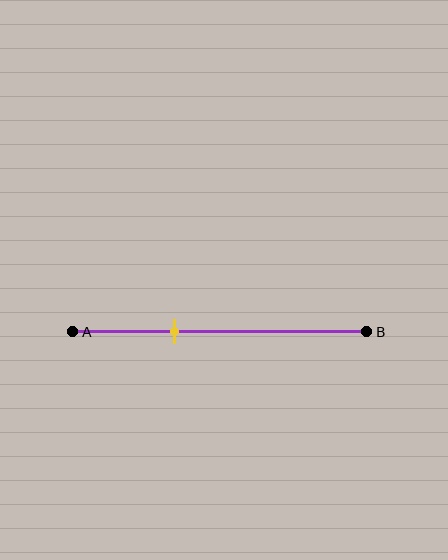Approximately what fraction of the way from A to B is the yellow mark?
The yellow mark is approximately 35% of the way from A to B.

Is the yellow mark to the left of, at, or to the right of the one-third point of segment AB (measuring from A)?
The yellow mark is approximately at the one-third point of segment AB.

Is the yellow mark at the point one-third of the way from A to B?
Yes, the mark is approximately at the one-third point.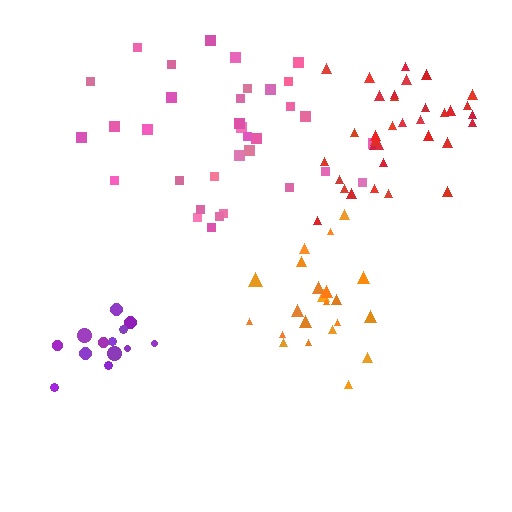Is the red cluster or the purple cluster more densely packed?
Purple.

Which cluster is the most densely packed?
Purple.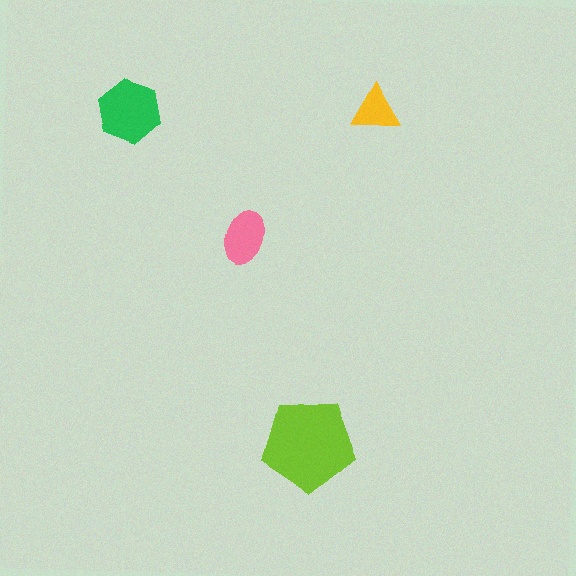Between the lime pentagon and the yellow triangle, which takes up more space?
The lime pentagon.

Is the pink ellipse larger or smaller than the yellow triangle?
Larger.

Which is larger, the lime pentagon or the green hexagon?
The lime pentagon.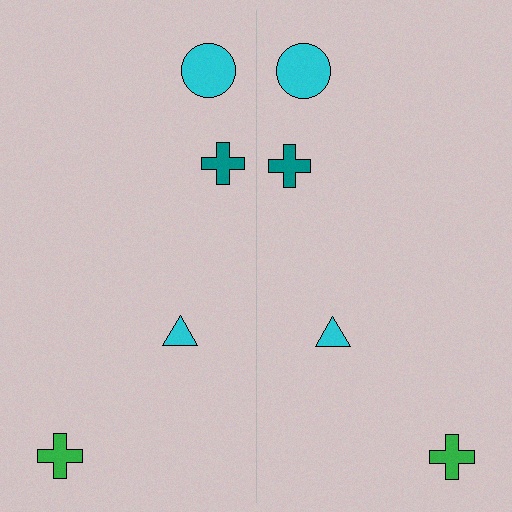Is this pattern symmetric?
Yes, this pattern has bilateral (reflection) symmetry.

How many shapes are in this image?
There are 8 shapes in this image.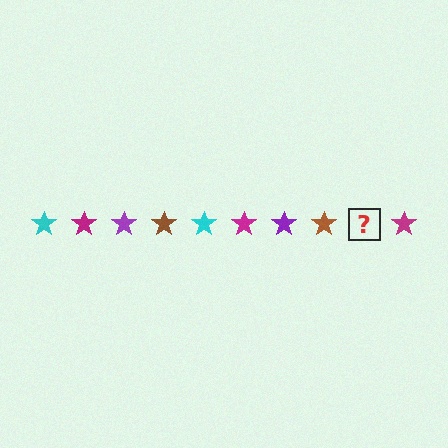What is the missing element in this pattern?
The missing element is a cyan star.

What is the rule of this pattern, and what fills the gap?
The rule is that the pattern cycles through cyan, magenta, purple, brown stars. The gap should be filled with a cyan star.